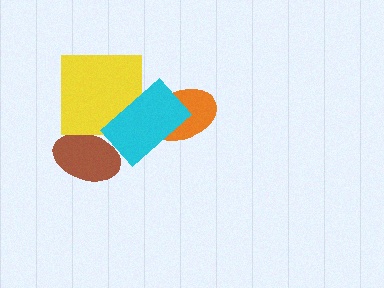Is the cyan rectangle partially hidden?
No, no other shape covers it.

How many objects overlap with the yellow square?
2 objects overlap with the yellow square.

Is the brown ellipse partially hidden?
Yes, it is partially covered by another shape.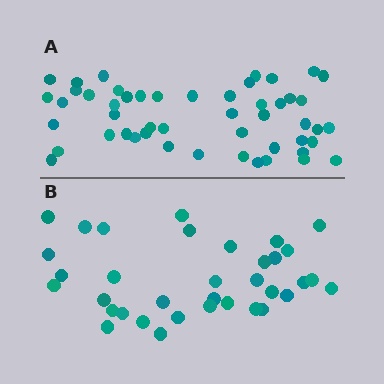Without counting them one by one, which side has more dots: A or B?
Region A (the top region) has more dots.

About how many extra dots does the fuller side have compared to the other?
Region A has approximately 15 more dots than region B.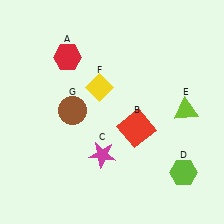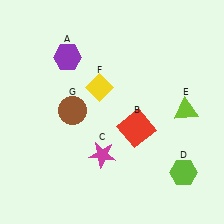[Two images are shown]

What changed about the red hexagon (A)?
In Image 1, A is red. In Image 2, it changed to purple.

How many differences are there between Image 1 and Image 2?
There is 1 difference between the two images.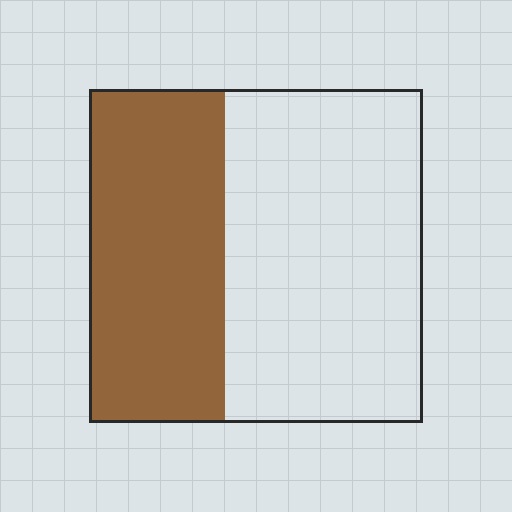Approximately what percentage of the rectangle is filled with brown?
Approximately 40%.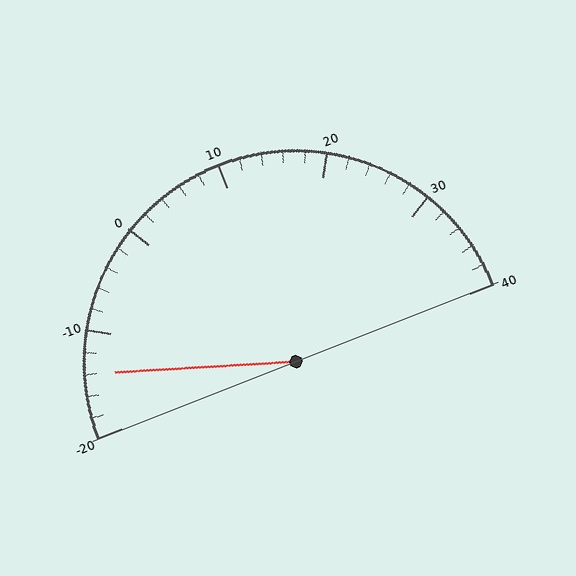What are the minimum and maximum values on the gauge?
The gauge ranges from -20 to 40.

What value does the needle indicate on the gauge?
The needle indicates approximately -14.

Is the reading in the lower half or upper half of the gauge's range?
The reading is in the lower half of the range (-20 to 40).